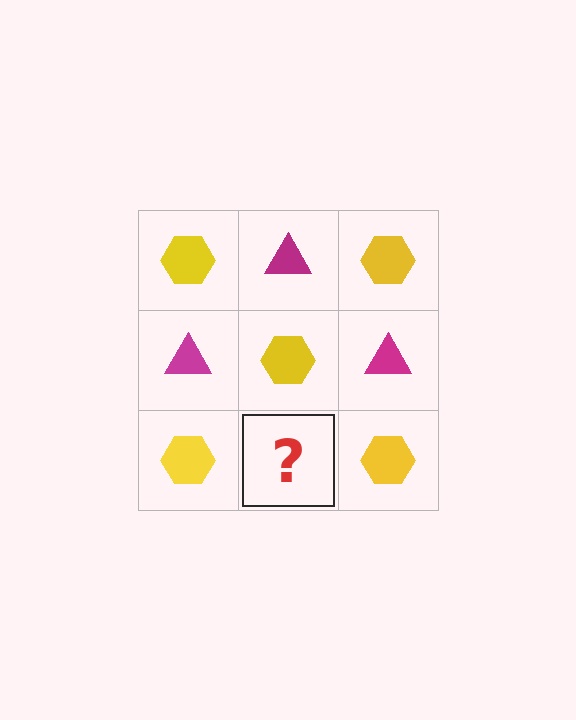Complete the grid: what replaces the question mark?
The question mark should be replaced with a magenta triangle.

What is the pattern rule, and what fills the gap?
The rule is that it alternates yellow hexagon and magenta triangle in a checkerboard pattern. The gap should be filled with a magenta triangle.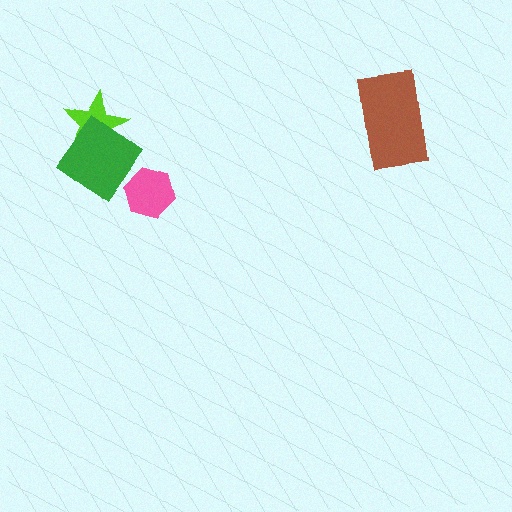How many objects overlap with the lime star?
1 object overlaps with the lime star.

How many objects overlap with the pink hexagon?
0 objects overlap with the pink hexagon.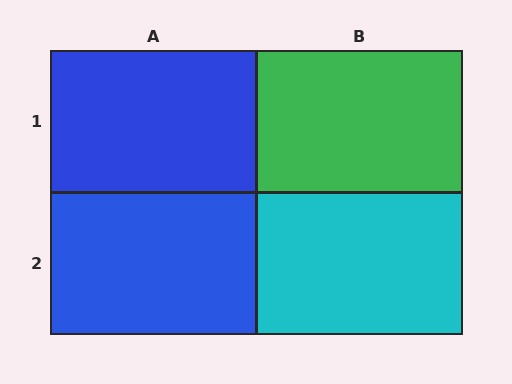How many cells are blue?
2 cells are blue.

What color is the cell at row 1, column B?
Green.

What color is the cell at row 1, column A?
Blue.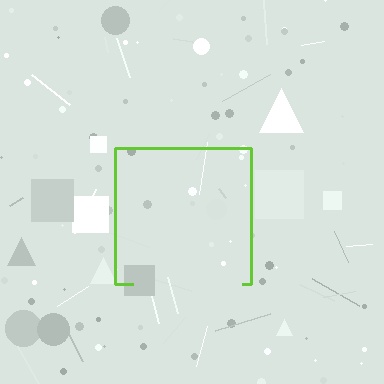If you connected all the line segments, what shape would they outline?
They would outline a square.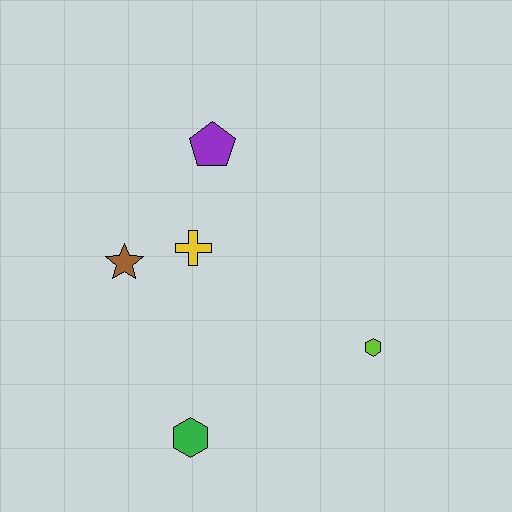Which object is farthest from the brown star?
The lime hexagon is farthest from the brown star.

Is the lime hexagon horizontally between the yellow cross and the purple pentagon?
No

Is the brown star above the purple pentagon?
No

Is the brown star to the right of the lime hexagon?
No